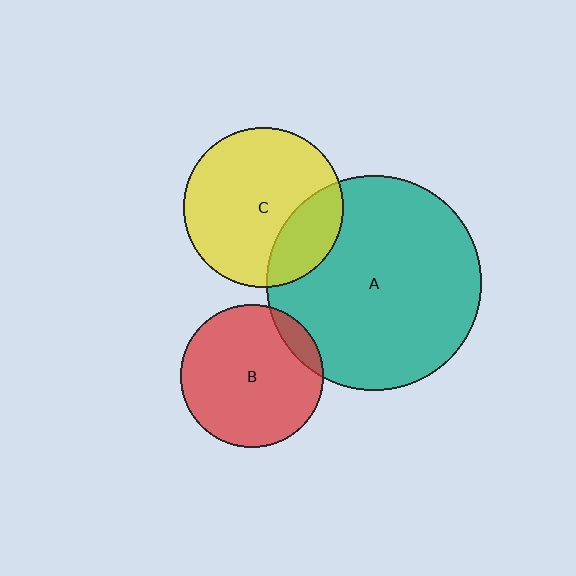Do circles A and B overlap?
Yes.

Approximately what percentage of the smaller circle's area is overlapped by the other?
Approximately 10%.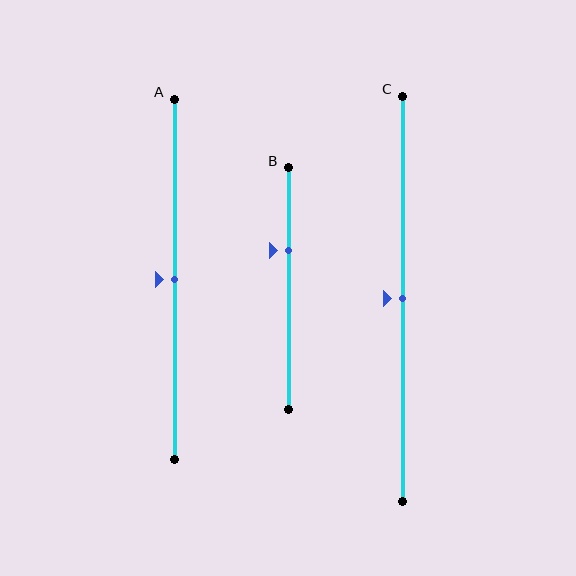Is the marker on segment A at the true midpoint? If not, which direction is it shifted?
Yes, the marker on segment A is at the true midpoint.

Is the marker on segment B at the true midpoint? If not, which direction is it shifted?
No, the marker on segment B is shifted upward by about 16% of the segment length.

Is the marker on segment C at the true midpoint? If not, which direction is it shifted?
Yes, the marker on segment C is at the true midpoint.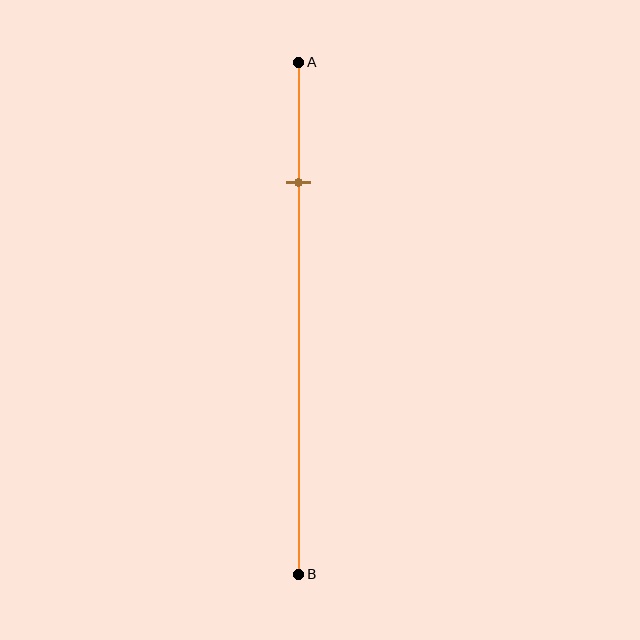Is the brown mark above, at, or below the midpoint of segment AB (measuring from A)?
The brown mark is above the midpoint of segment AB.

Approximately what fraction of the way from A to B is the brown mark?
The brown mark is approximately 25% of the way from A to B.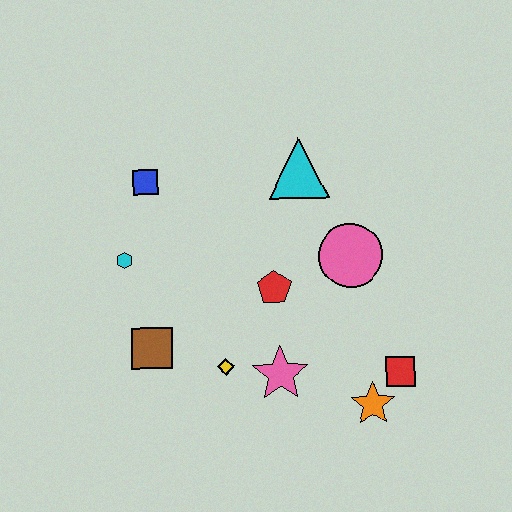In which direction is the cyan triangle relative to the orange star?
The cyan triangle is above the orange star.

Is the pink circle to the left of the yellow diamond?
No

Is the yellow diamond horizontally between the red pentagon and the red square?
No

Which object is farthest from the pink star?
The blue square is farthest from the pink star.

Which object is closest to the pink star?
The yellow diamond is closest to the pink star.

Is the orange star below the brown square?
Yes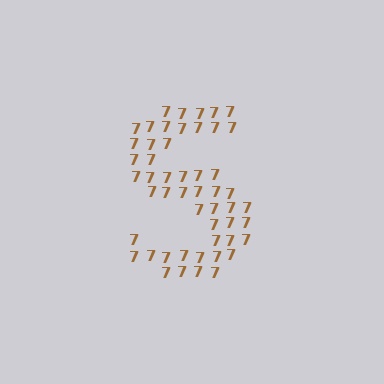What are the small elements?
The small elements are digit 7's.